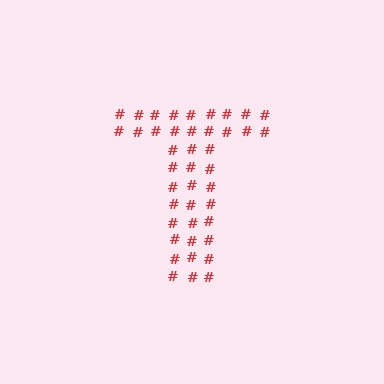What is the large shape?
The large shape is the letter T.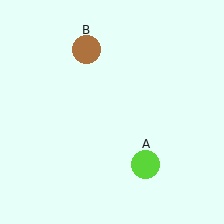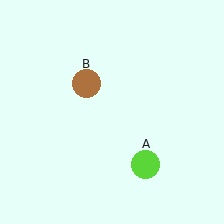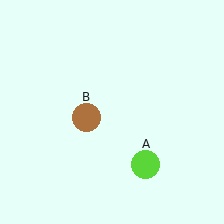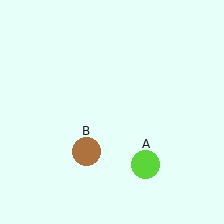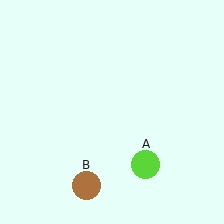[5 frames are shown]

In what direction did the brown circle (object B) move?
The brown circle (object B) moved down.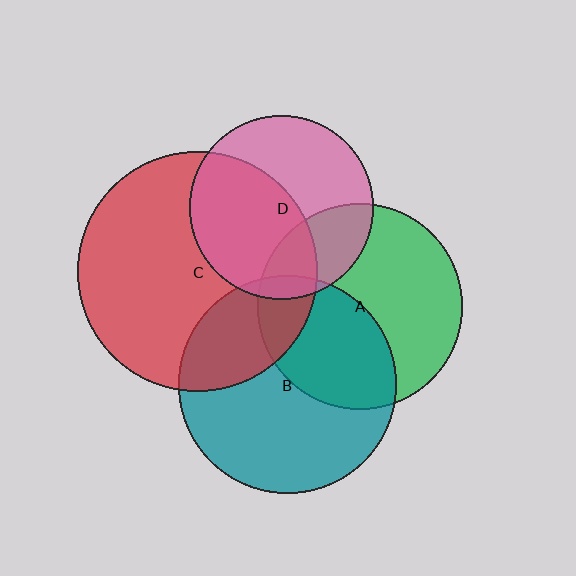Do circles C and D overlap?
Yes.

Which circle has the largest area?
Circle C (red).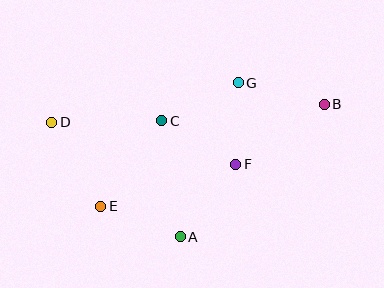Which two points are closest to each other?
Points F and G are closest to each other.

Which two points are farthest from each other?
Points B and D are farthest from each other.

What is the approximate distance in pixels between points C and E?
The distance between C and E is approximately 105 pixels.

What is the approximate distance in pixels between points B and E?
The distance between B and E is approximately 246 pixels.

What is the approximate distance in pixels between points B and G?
The distance between B and G is approximately 89 pixels.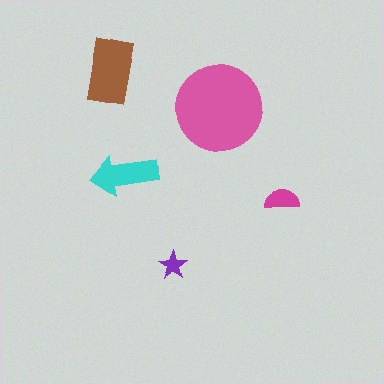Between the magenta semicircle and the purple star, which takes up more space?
The magenta semicircle.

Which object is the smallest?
The purple star.